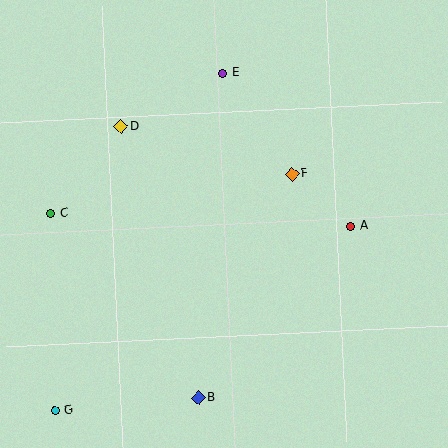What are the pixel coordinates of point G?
Point G is at (55, 410).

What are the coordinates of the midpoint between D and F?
The midpoint between D and F is at (206, 150).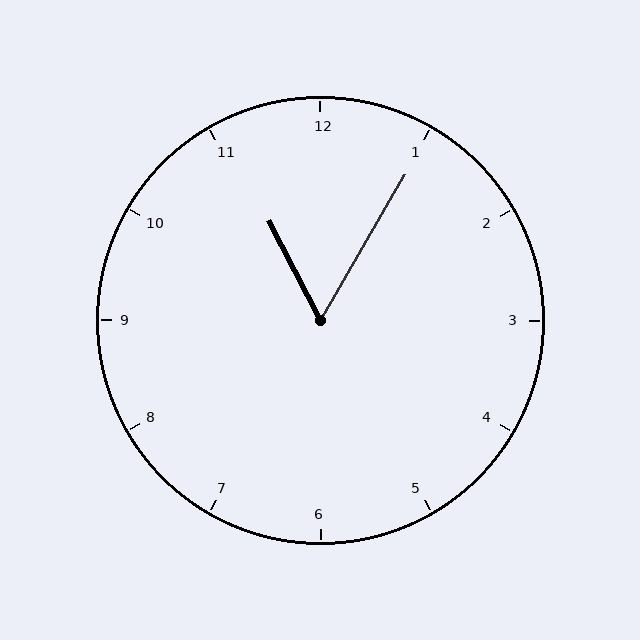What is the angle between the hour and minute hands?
Approximately 58 degrees.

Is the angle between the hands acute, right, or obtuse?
It is acute.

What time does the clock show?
11:05.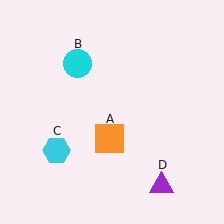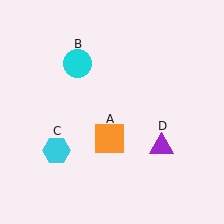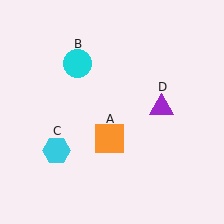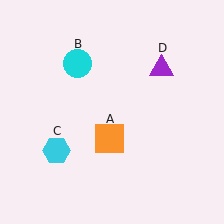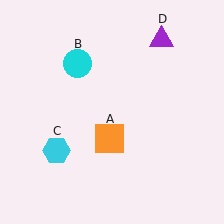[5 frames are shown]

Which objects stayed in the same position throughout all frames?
Orange square (object A) and cyan circle (object B) and cyan hexagon (object C) remained stationary.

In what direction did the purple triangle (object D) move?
The purple triangle (object D) moved up.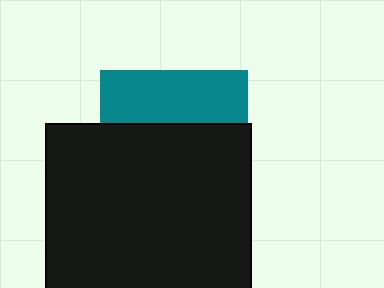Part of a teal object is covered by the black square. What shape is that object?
It is a square.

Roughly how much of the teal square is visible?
A small part of it is visible (roughly 36%).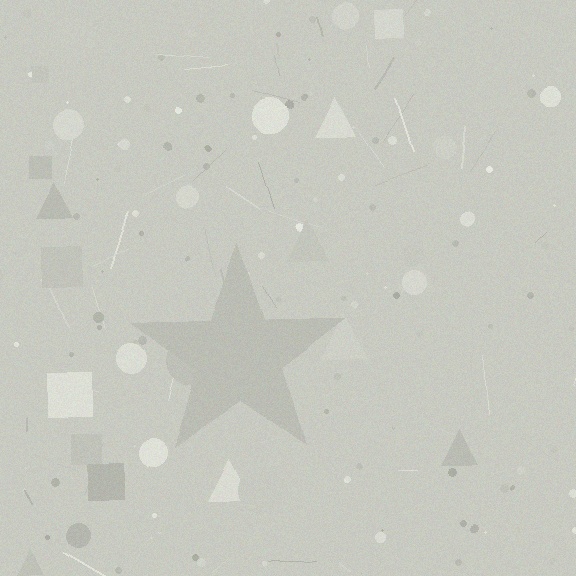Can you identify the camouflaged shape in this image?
The camouflaged shape is a star.